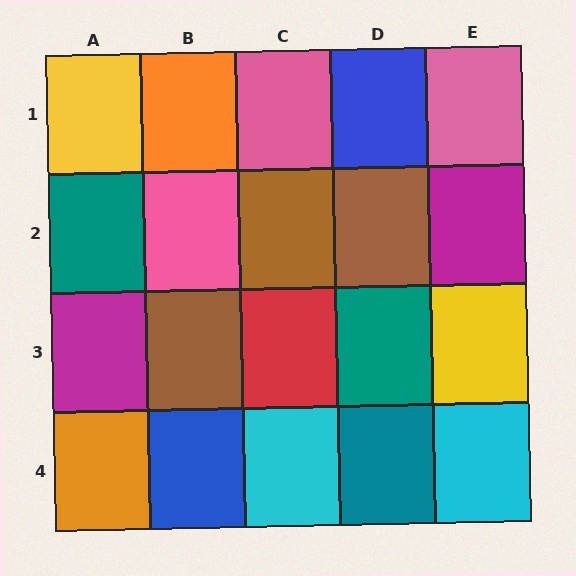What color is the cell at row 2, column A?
Teal.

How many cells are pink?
3 cells are pink.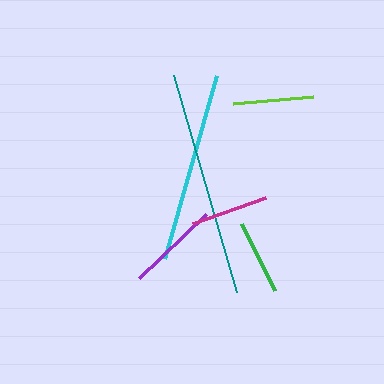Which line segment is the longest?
The teal line is the longest at approximately 225 pixels.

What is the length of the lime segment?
The lime segment is approximately 79 pixels long.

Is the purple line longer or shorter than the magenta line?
The purple line is longer than the magenta line.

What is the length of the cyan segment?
The cyan segment is approximately 190 pixels long.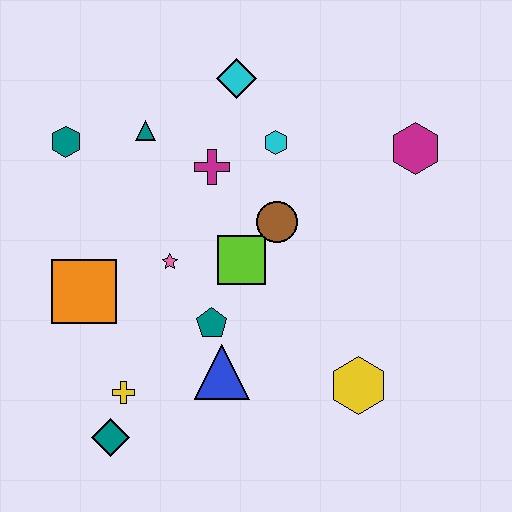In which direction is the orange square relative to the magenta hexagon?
The orange square is to the left of the magenta hexagon.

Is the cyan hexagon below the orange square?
No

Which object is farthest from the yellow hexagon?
The teal hexagon is farthest from the yellow hexagon.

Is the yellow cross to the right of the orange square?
Yes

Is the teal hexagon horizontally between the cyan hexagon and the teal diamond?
No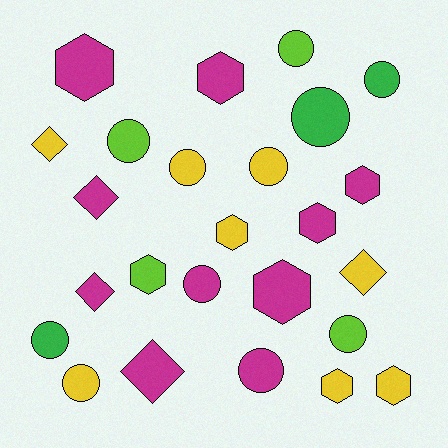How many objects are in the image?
There are 25 objects.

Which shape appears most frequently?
Circle, with 11 objects.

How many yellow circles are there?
There are 3 yellow circles.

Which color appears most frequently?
Magenta, with 10 objects.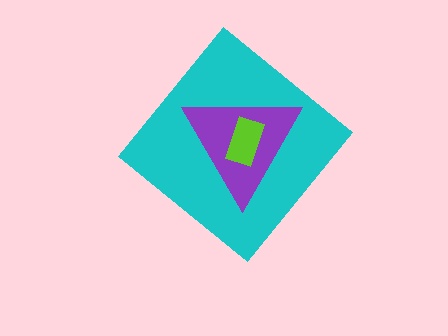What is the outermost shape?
The cyan diamond.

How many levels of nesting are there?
3.